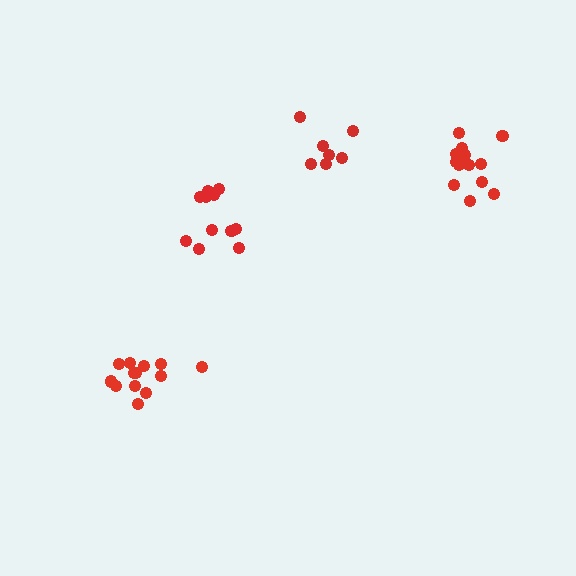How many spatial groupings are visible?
There are 4 spatial groupings.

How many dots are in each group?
Group 1: 13 dots, Group 2: 7 dots, Group 3: 13 dots, Group 4: 12 dots (45 total).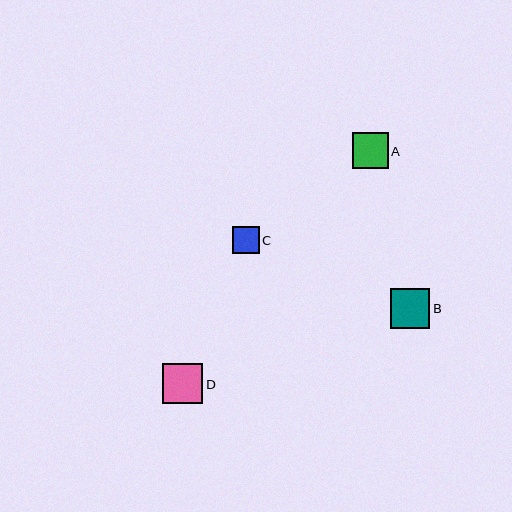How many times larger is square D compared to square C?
Square D is approximately 1.5 times the size of square C.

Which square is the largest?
Square D is the largest with a size of approximately 40 pixels.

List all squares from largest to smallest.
From largest to smallest: D, B, A, C.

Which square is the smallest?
Square C is the smallest with a size of approximately 27 pixels.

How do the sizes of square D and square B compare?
Square D and square B are approximately the same size.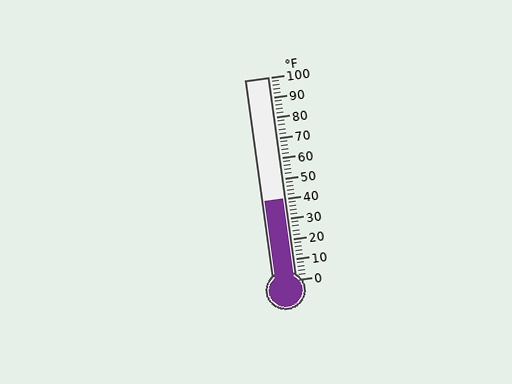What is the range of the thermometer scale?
The thermometer scale ranges from 0°F to 100°F.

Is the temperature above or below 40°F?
The temperature is at 40°F.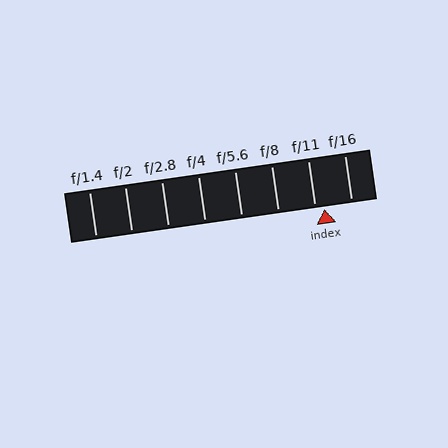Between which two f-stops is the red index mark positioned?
The index mark is between f/11 and f/16.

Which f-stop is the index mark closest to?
The index mark is closest to f/11.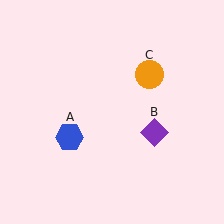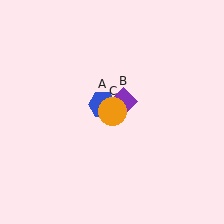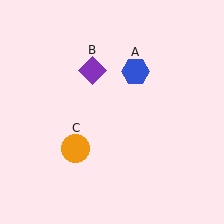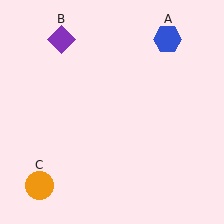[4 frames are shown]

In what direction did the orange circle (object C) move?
The orange circle (object C) moved down and to the left.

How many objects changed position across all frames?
3 objects changed position: blue hexagon (object A), purple diamond (object B), orange circle (object C).